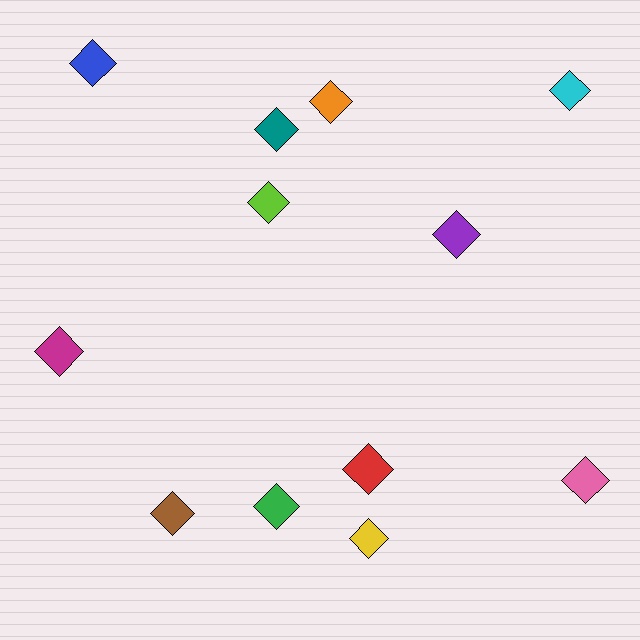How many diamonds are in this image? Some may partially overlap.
There are 12 diamonds.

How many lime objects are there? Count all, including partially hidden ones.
There is 1 lime object.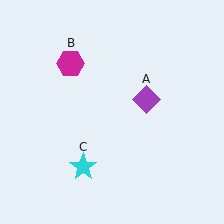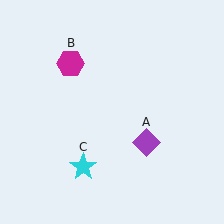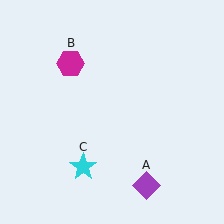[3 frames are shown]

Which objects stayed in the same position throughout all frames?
Magenta hexagon (object B) and cyan star (object C) remained stationary.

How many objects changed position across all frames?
1 object changed position: purple diamond (object A).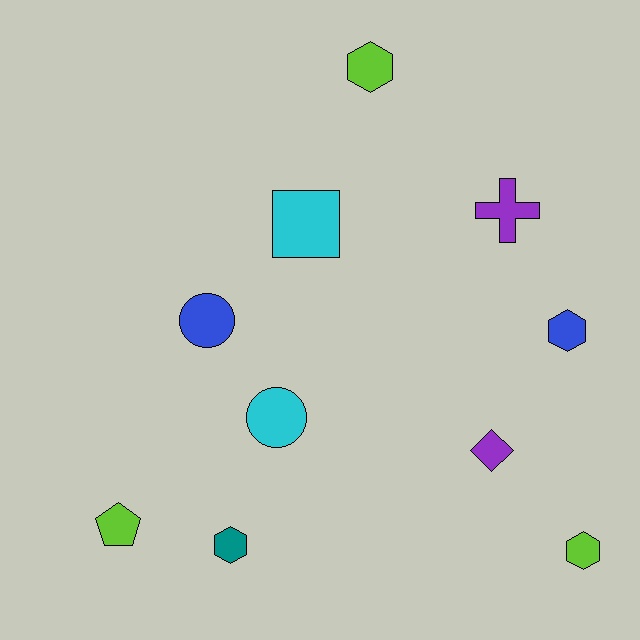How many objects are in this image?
There are 10 objects.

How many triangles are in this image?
There are no triangles.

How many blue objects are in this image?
There are 2 blue objects.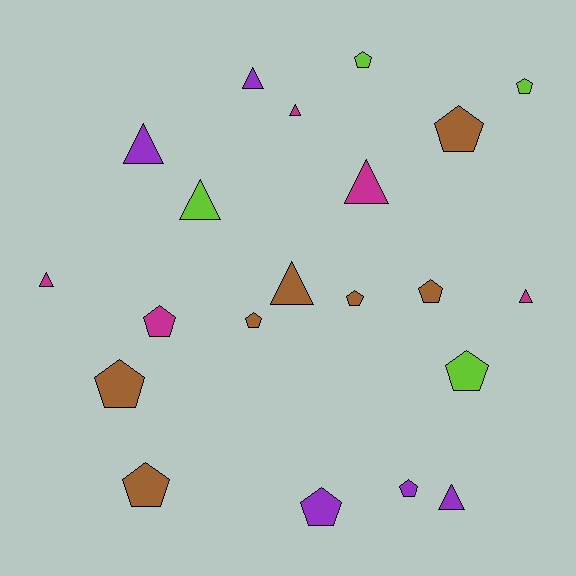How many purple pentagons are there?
There are 2 purple pentagons.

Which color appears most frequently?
Brown, with 7 objects.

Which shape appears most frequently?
Pentagon, with 12 objects.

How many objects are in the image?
There are 21 objects.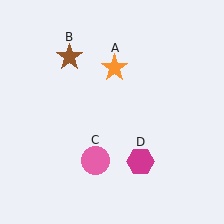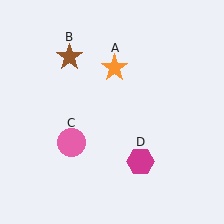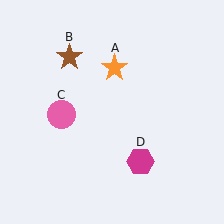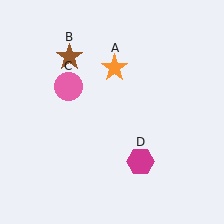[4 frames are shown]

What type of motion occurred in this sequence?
The pink circle (object C) rotated clockwise around the center of the scene.